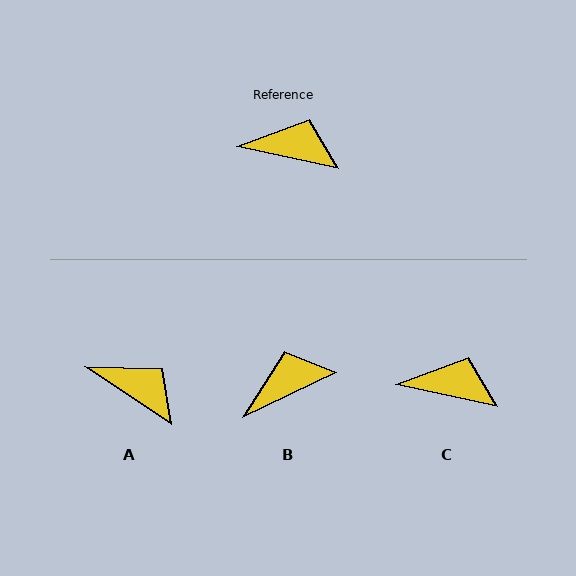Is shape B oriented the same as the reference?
No, it is off by about 38 degrees.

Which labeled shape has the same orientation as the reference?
C.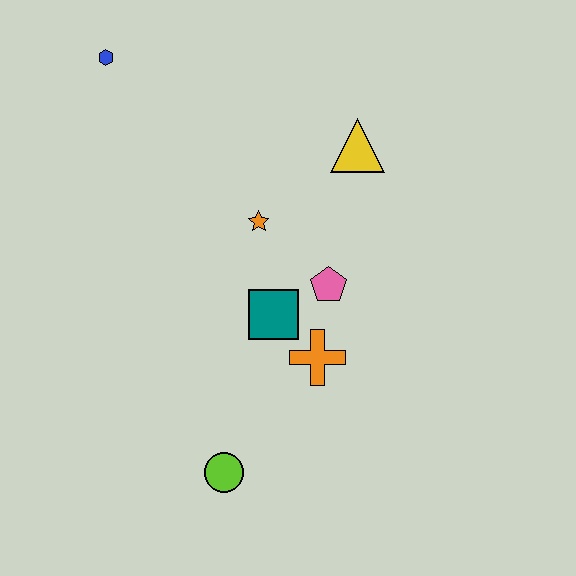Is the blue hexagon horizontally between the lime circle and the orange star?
No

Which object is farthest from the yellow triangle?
The lime circle is farthest from the yellow triangle.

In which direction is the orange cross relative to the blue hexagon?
The orange cross is below the blue hexagon.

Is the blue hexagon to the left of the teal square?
Yes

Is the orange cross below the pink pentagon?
Yes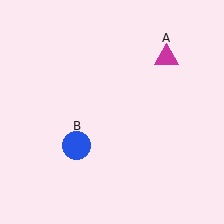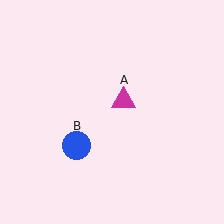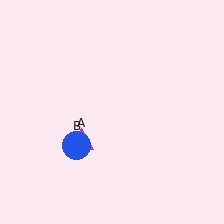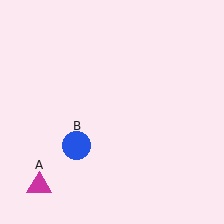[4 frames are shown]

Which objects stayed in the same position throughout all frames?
Blue circle (object B) remained stationary.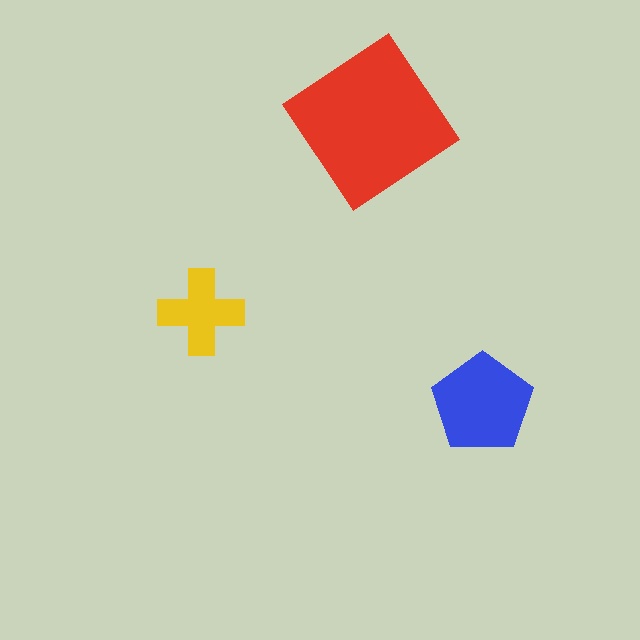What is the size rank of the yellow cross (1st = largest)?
3rd.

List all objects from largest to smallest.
The red diamond, the blue pentagon, the yellow cross.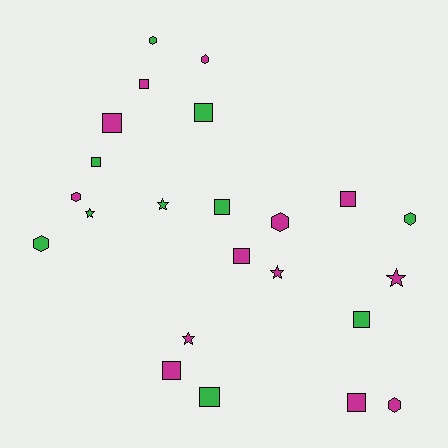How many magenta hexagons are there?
There are 4 magenta hexagons.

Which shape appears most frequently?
Square, with 11 objects.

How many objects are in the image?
There are 23 objects.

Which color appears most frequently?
Magenta, with 13 objects.